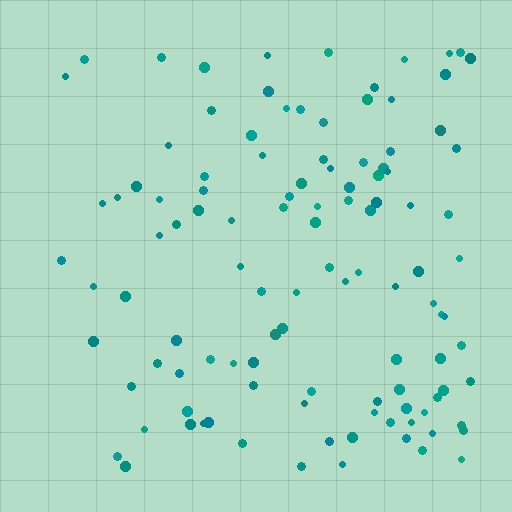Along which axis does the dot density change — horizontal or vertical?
Horizontal.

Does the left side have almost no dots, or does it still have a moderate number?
Still a moderate number, just noticeably fewer than the right.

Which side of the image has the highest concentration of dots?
The right.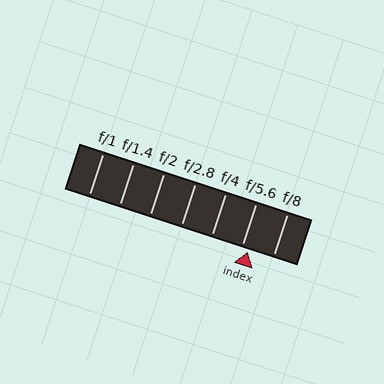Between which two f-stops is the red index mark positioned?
The index mark is between f/5.6 and f/8.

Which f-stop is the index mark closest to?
The index mark is closest to f/5.6.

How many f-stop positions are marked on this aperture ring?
There are 7 f-stop positions marked.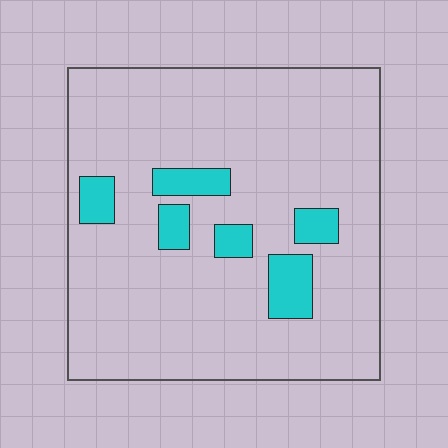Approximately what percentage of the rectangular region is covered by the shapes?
Approximately 10%.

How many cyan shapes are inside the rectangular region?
6.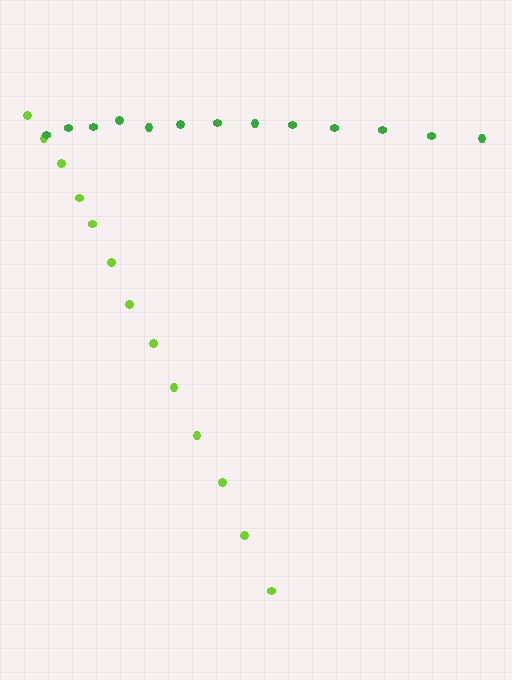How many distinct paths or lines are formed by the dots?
There are 2 distinct paths.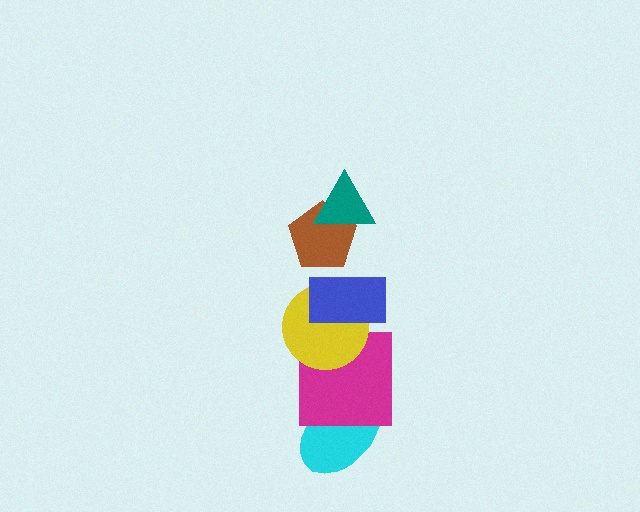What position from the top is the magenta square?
The magenta square is 5th from the top.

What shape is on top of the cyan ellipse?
The magenta square is on top of the cyan ellipse.